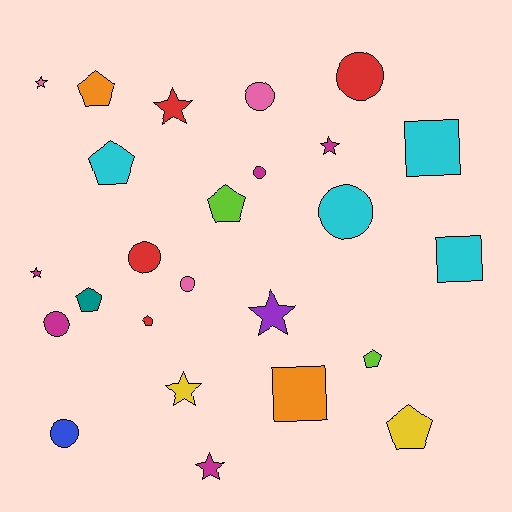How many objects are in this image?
There are 25 objects.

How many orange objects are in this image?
There are 2 orange objects.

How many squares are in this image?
There are 3 squares.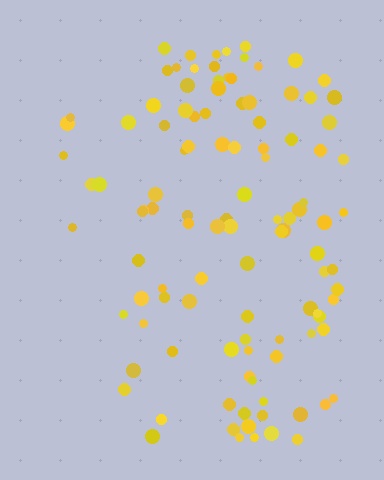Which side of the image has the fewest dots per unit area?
The left.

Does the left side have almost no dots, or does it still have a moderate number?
Still a moderate number, just noticeably fewer than the right.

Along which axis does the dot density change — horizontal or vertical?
Horizontal.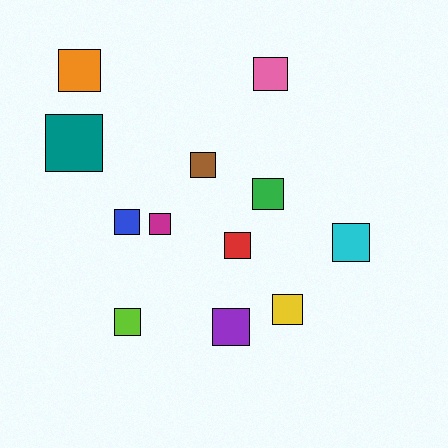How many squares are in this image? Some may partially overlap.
There are 12 squares.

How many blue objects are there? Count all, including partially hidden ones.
There is 1 blue object.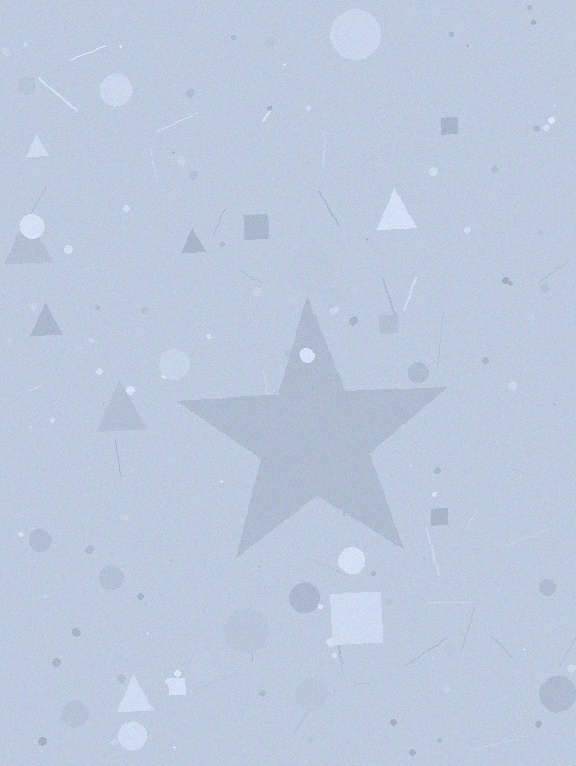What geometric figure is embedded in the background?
A star is embedded in the background.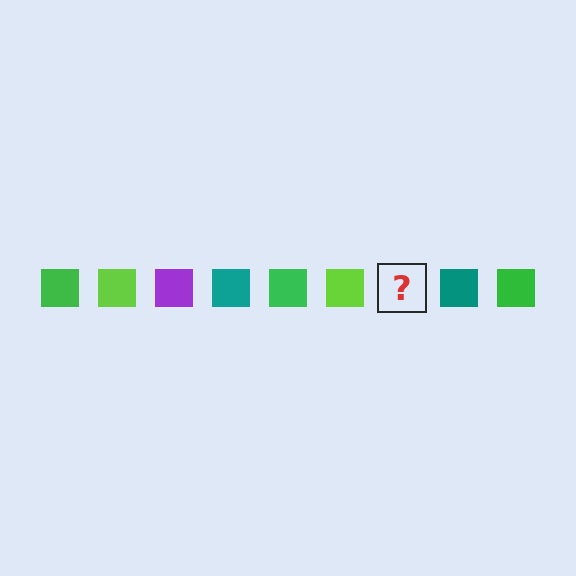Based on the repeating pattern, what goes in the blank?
The blank should be a purple square.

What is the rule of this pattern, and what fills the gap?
The rule is that the pattern cycles through green, lime, purple, teal squares. The gap should be filled with a purple square.